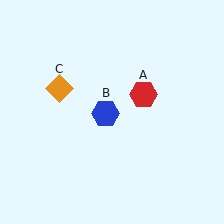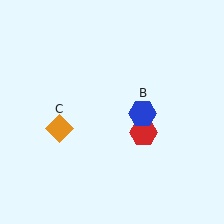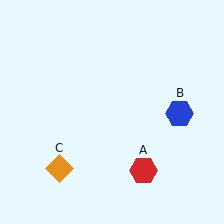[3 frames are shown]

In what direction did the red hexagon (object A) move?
The red hexagon (object A) moved down.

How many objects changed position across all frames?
3 objects changed position: red hexagon (object A), blue hexagon (object B), orange diamond (object C).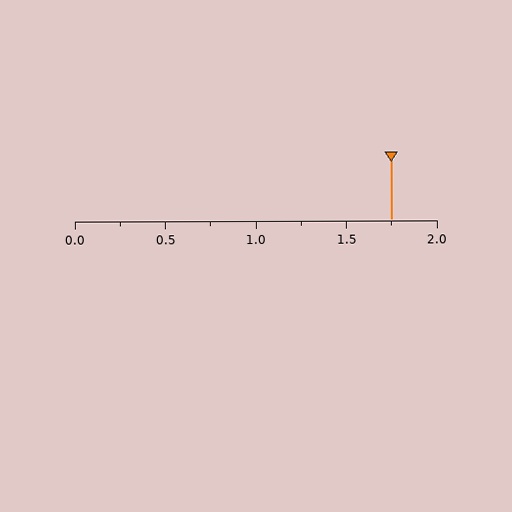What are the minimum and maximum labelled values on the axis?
The axis runs from 0.0 to 2.0.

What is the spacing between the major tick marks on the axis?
The major ticks are spaced 0.5 apart.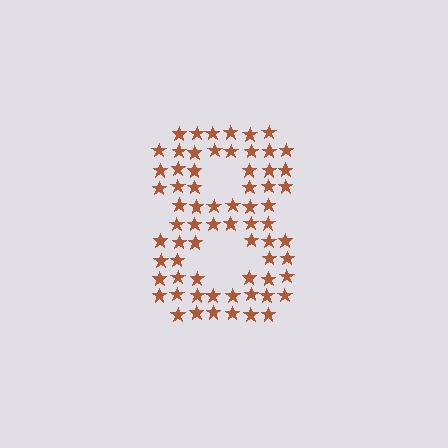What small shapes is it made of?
It is made of small stars.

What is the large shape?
The large shape is the digit 8.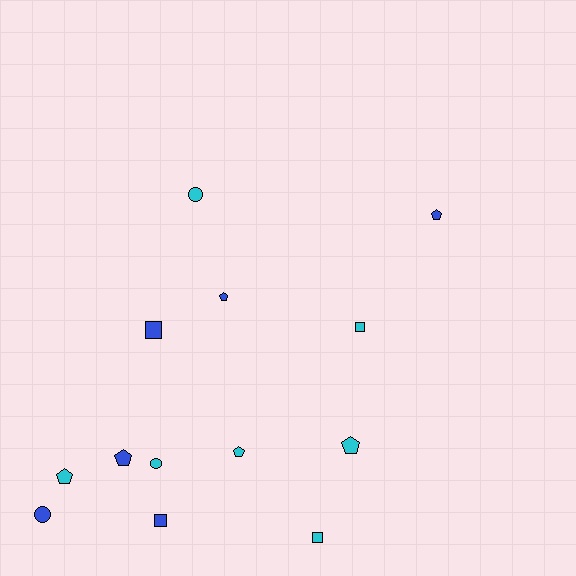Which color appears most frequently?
Cyan, with 7 objects.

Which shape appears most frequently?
Pentagon, with 6 objects.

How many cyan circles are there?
There are 2 cyan circles.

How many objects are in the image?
There are 13 objects.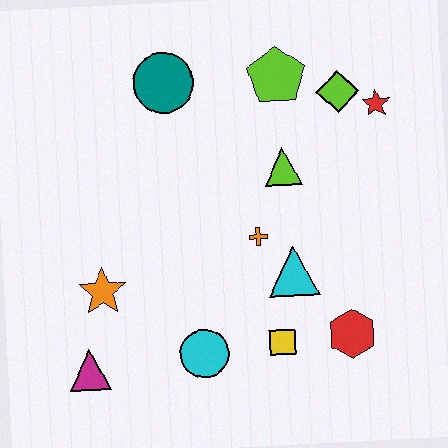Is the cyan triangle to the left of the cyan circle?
No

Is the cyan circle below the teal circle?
Yes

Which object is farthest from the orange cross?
The magenta triangle is farthest from the orange cross.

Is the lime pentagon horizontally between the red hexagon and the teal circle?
Yes